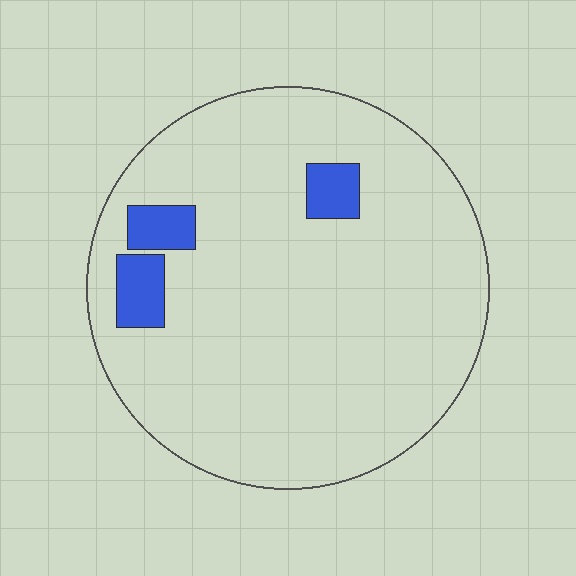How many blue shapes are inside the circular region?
3.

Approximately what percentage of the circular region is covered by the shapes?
Approximately 10%.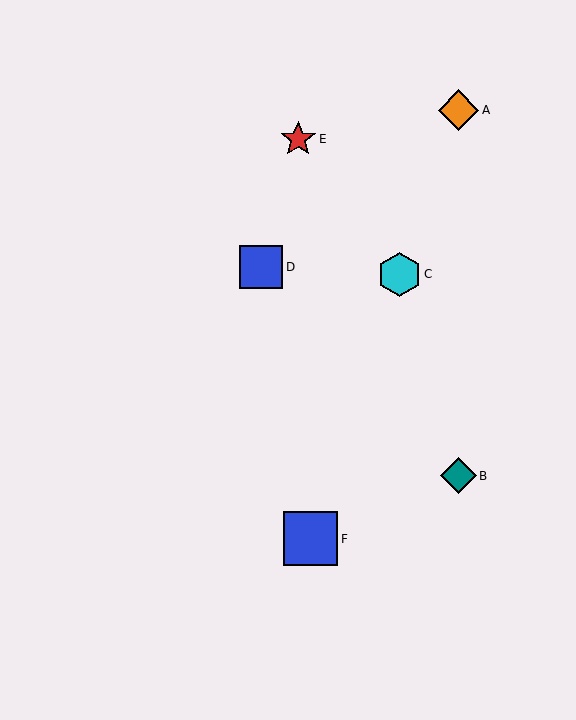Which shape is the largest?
The blue square (labeled F) is the largest.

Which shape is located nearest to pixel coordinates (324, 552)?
The blue square (labeled F) at (311, 539) is nearest to that location.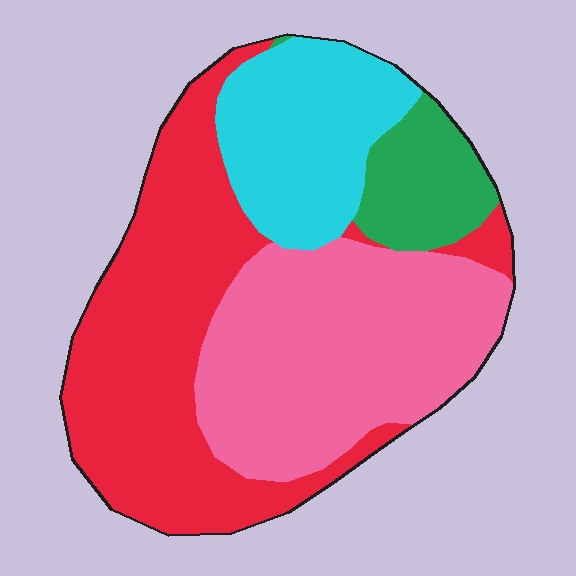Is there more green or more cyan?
Cyan.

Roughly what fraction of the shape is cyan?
Cyan takes up less than a quarter of the shape.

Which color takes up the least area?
Green, at roughly 10%.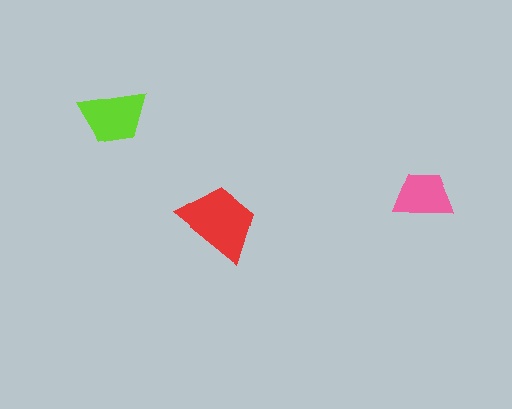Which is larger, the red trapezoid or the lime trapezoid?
The red one.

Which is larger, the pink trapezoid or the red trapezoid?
The red one.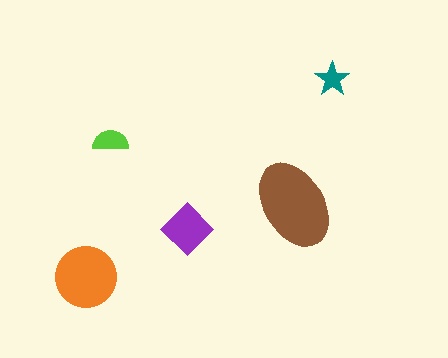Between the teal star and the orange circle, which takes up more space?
The orange circle.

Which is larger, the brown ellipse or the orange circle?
The brown ellipse.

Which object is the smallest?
The teal star.